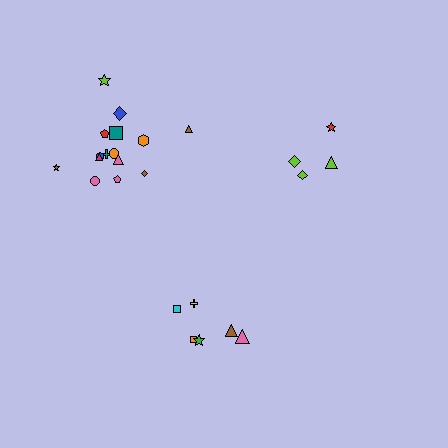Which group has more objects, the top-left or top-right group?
The top-left group.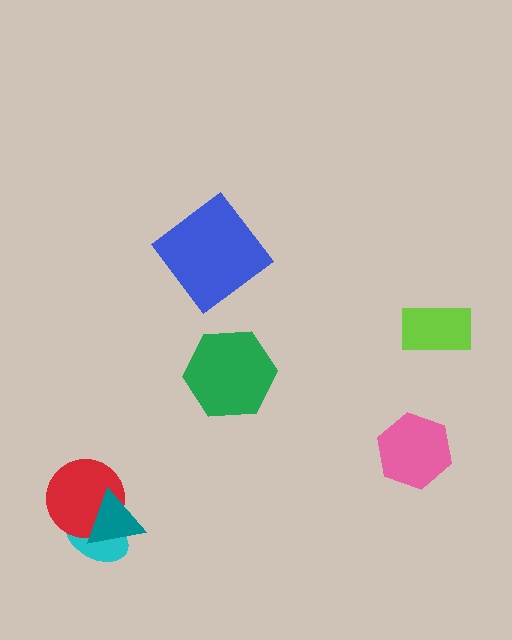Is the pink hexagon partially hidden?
No, no other shape covers it.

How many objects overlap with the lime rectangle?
0 objects overlap with the lime rectangle.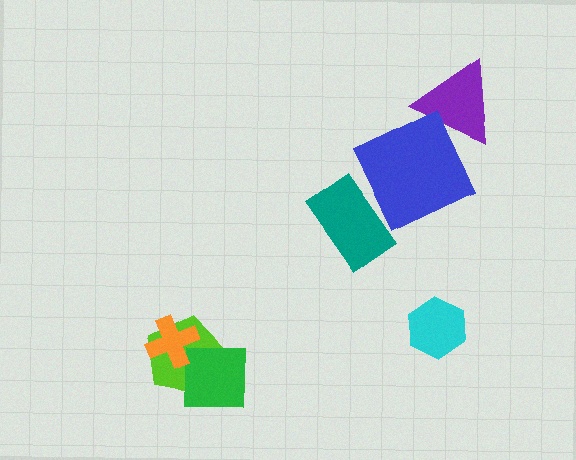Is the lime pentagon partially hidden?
Yes, it is partially covered by another shape.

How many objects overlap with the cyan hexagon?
0 objects overlap with the cyan hexagon.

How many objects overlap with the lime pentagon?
2 objects overlap with the lime pentagon.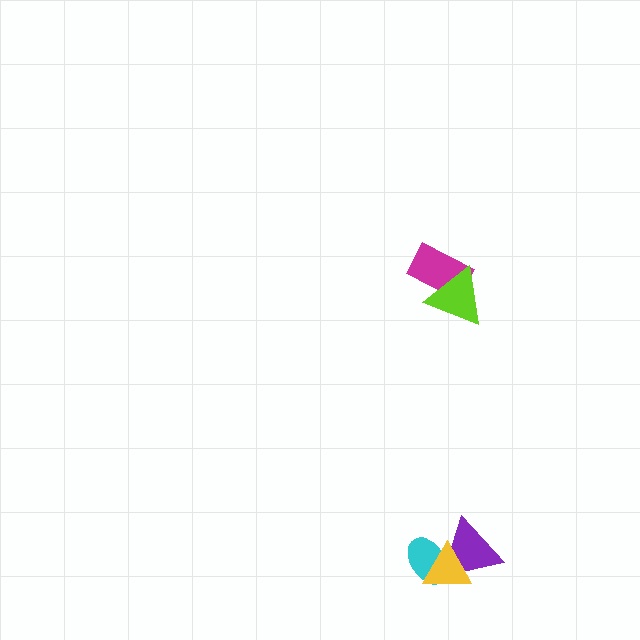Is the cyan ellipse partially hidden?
Yes, it is partially covered by another shape.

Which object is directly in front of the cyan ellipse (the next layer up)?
The purple triangle is directly in front of the cyan ellipse.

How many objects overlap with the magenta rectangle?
1 object overlaps with the magenta rectangle.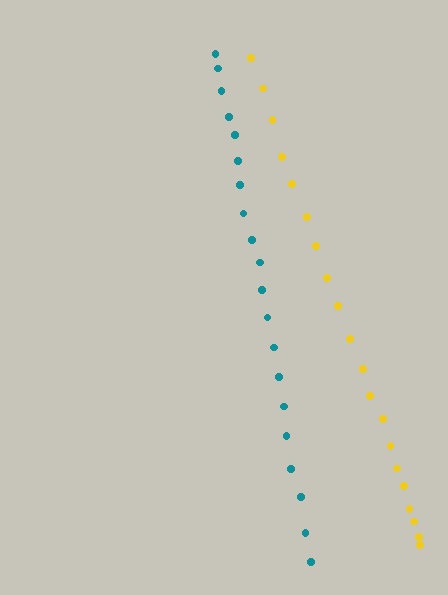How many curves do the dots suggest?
There are 2 distinct paths.